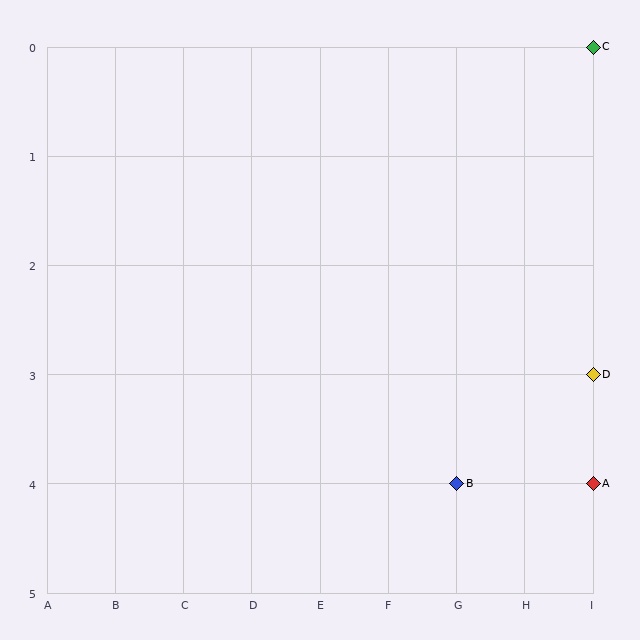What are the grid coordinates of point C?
Point C is at grid coordinates (I, 0).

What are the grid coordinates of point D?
Point D is at grid coordinates (I, 3).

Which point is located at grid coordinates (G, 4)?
Point B is at (G, 4).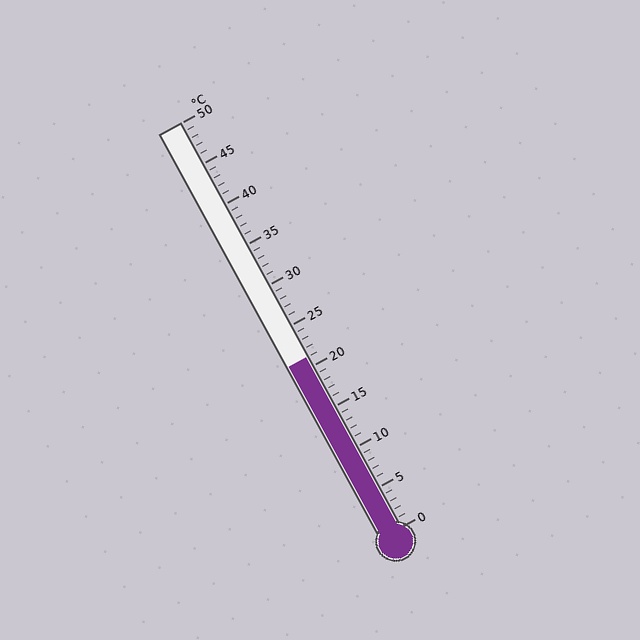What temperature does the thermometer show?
The thermometer shows approximately 21°C.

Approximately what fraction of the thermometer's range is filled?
The thermometer is filled to approximately 40% of its range.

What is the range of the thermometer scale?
The thermometer scale ranges from 0°C to 50°C.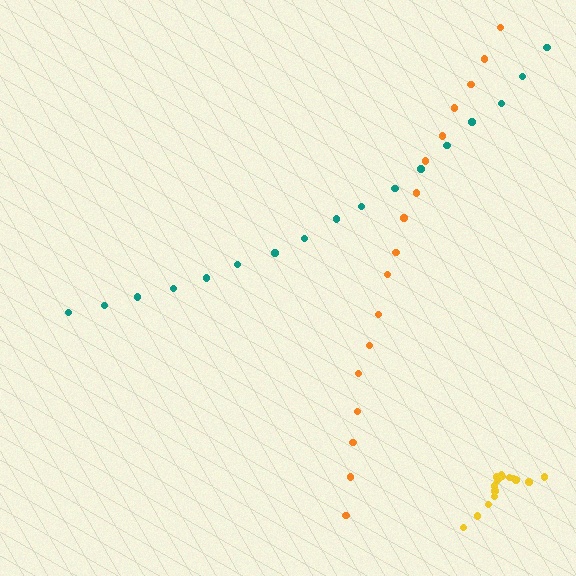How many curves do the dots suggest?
There are 3 distinct paths.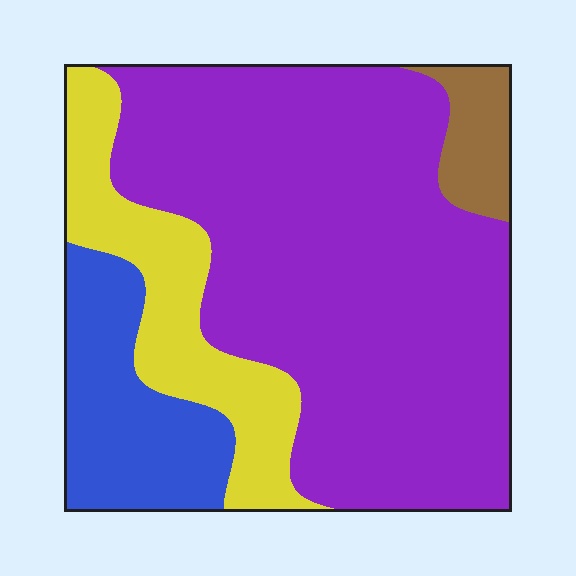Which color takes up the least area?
Brown, at roughly 5%.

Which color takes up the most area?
Purple, at roughly 65%.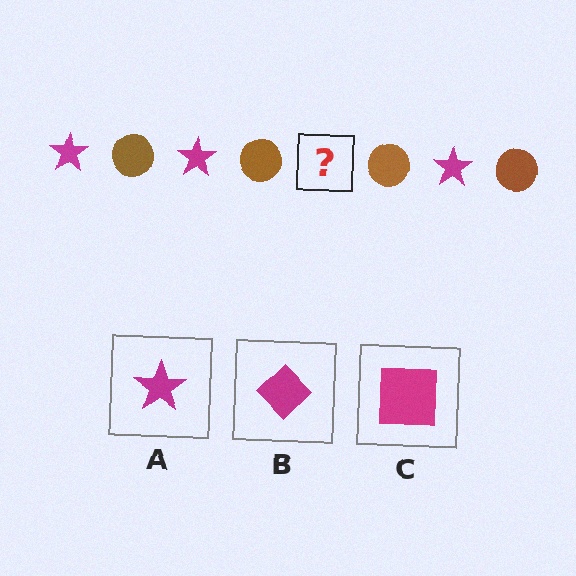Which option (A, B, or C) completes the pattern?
A.